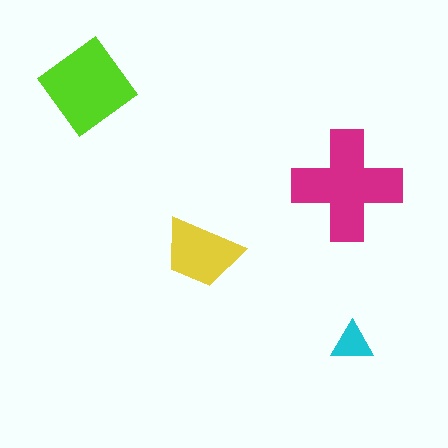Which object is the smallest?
The cyan triangle.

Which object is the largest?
The magenta cross.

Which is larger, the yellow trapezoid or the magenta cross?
The magenta cross.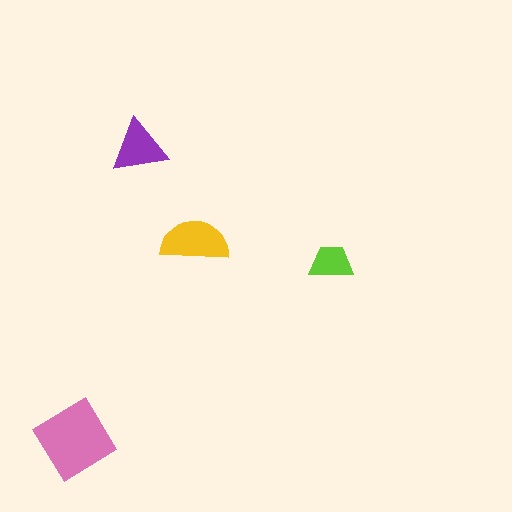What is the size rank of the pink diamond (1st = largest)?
1st.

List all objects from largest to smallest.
The pink diamond, the yellow semicircle, the purple triangle, the lime trapezoid.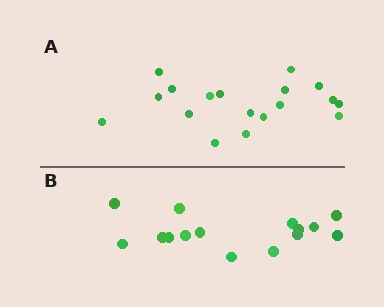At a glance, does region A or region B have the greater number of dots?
Region A (the top region) has more dots.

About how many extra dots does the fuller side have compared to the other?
Region A has just a few more — roughly 2 or 3 more dots than region B.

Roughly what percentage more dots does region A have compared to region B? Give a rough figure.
About 20% more.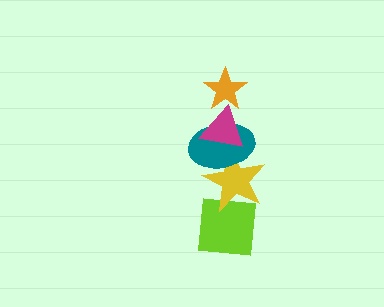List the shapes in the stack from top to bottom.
From top to bottom: the orange star, the magenta triangle, the teal ellipse, the yellow star, the lime square.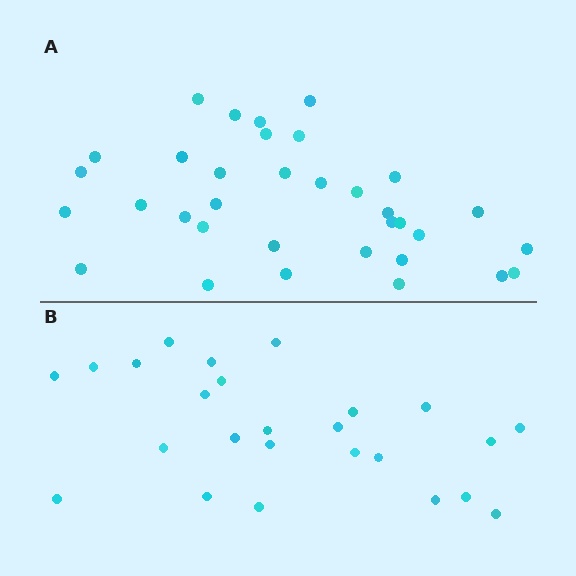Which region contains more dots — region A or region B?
Region A (the top region) has more dots.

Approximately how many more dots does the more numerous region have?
Region A has roughly 8 or so more dots than region B.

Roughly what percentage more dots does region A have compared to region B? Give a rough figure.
About 35% more.